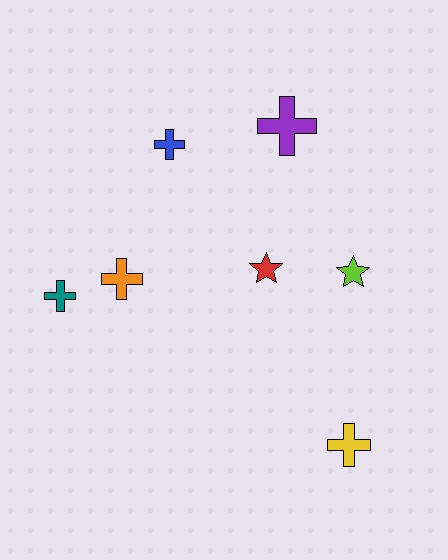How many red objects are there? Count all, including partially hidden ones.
There is 1 red object.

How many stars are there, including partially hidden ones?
There are 2 stars.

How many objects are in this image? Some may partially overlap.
There are 7 objects.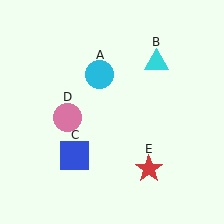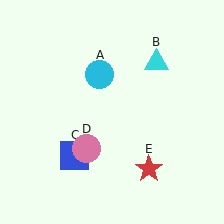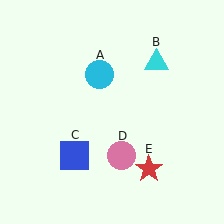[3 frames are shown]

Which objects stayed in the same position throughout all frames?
Cyan circle (object A) and cyan triangle (object B) and blue square (object C) and red star (object E) remained stationary.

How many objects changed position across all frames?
1 object changed position: pink circle (object D).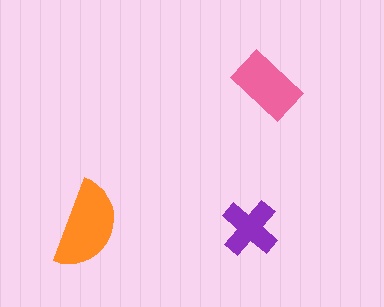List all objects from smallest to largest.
The purple cross, the pink rectangle, the orange semicircle.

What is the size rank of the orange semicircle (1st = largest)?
1st.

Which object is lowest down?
The purple cross is bottommost.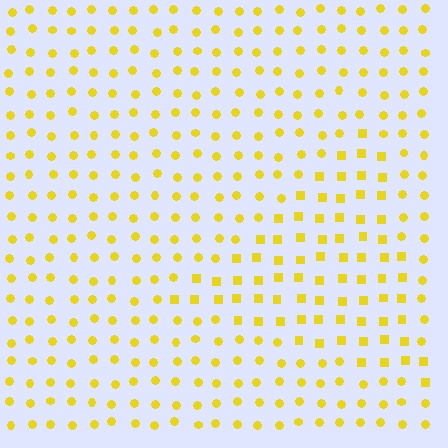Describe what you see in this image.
The image is filled with small yellow elements arranged in a uniform grid. A triangle-shaped region contains squares, while the surrounding area contains circles. The boundary is defined purely by the change in element shape.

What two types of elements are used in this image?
The image uses squares inside the triangle region and circles outside it.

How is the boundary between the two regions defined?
The boundary is defined by a change in element shape: squares inside vs. circles outside. All elements share the same color and spacing.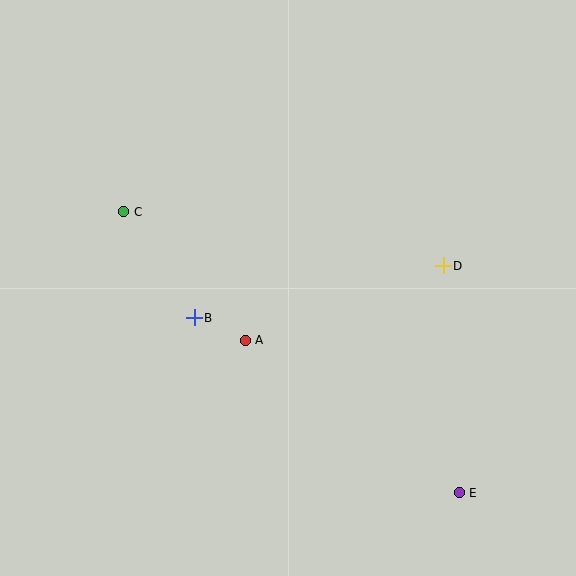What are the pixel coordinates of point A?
Point A is at (245, 340).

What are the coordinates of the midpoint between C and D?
The midpoint between C and D is at (283, 239).